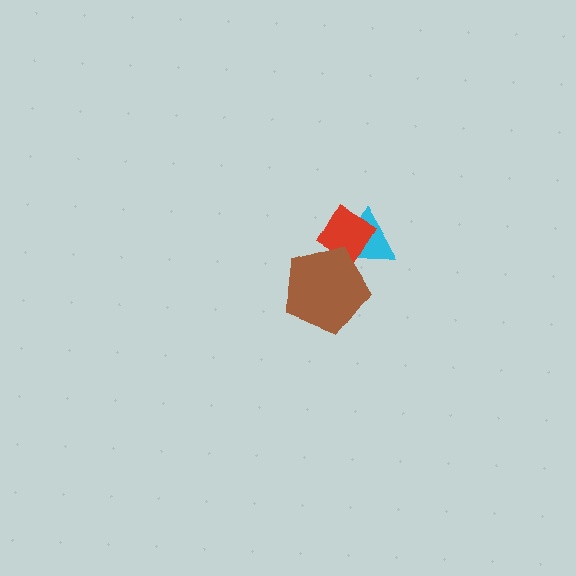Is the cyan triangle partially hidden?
Yes, it is partially covered by another shape.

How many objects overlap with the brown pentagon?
2 objects overlap with the brown pentagon.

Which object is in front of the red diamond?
The brown pentagon is in front of the red diamond.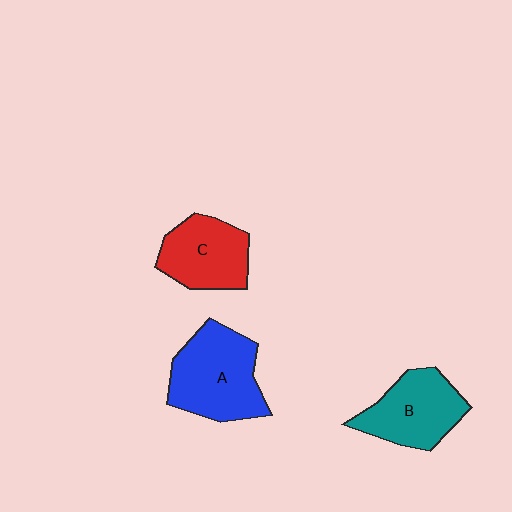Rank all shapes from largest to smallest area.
From largest to smallest: A (blue), B (teal), C (red).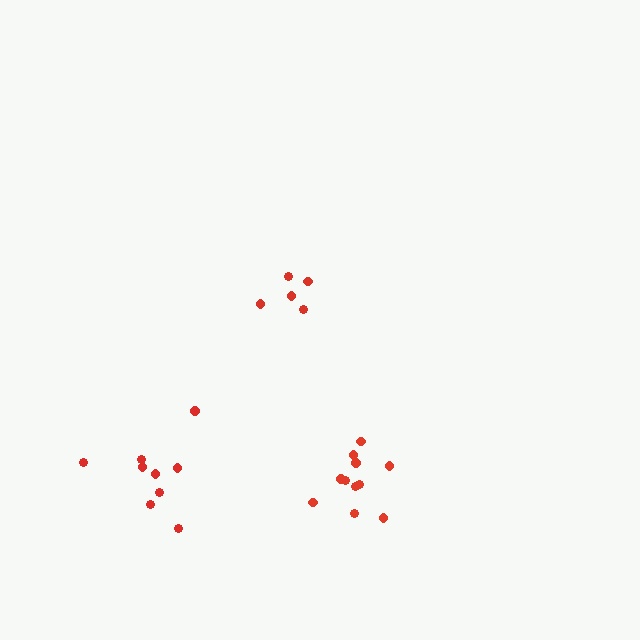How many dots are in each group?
Group 1: 11 dots, Group 2: 5 dots, Group 3: 9 dots (25 total).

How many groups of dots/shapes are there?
There are 3 groups.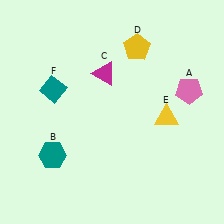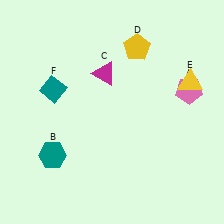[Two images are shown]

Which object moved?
The yellow triangle (E) moved up.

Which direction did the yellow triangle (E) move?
The yellow triangle (E) moved up.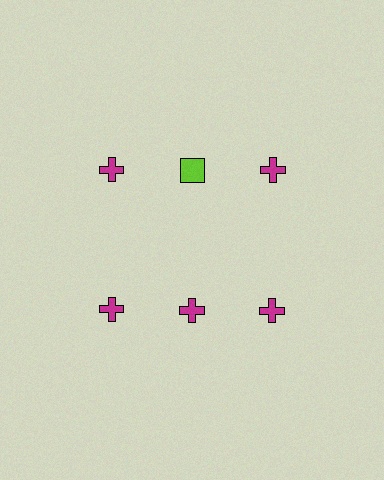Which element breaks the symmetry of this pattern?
The lime square in the top row, second from left column breaks the symmetry. All other shapes are magenta crosses.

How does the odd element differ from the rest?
It differs in both color (lime instead of magenta) and shape (square instead of cross).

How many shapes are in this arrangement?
There are 6 shapes arranged in a grid pattern.